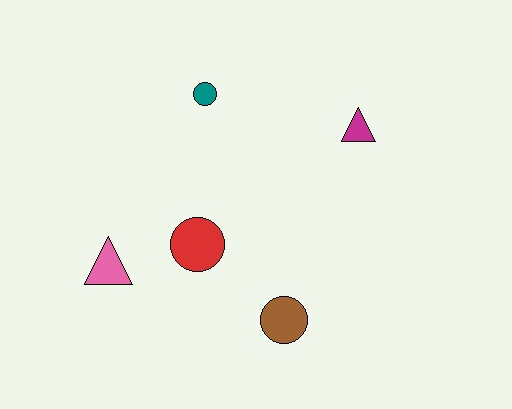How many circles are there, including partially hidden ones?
There are 3 circles.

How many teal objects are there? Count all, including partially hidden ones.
There is 1 teal object.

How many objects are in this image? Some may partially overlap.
There are 5 objects.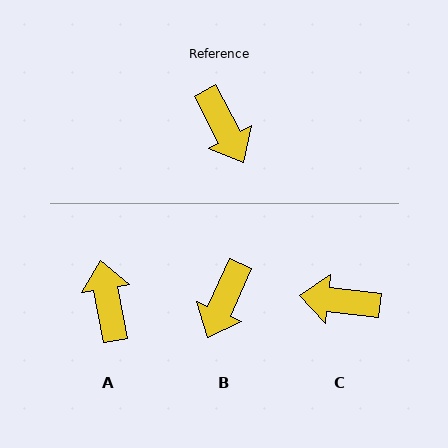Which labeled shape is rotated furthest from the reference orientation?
A, about 162 degrees away.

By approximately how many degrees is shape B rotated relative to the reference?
Approximately 52 degrees clockwise.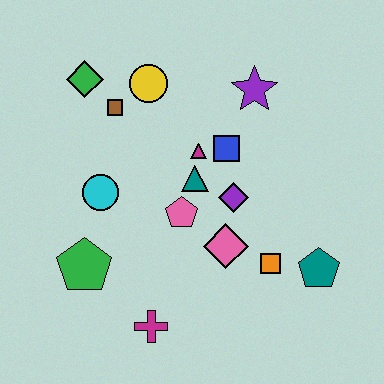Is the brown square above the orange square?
Yes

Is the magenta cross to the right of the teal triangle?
No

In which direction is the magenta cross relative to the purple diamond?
The magenta cross is below the purple diamond.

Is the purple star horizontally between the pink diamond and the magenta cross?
No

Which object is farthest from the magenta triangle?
The magenta cross is farthest from the magenta triangle.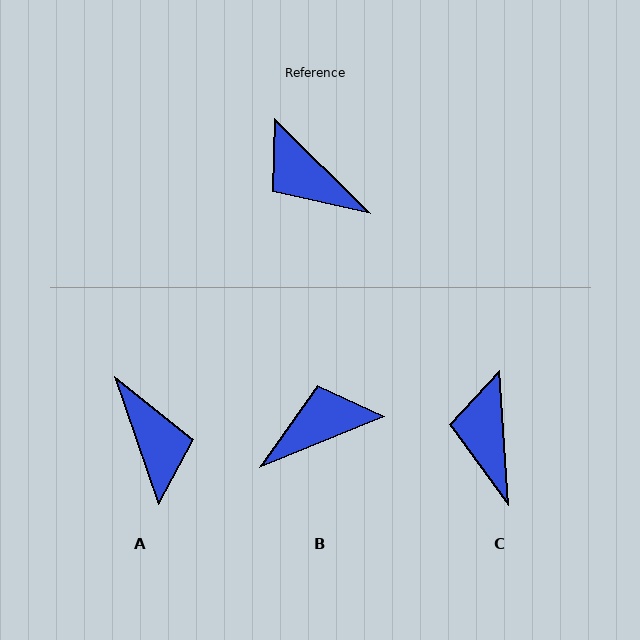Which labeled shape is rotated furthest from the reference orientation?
A, about 154 degrees away.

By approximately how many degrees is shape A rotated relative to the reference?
Approximately 154 degrees counter-clockwise.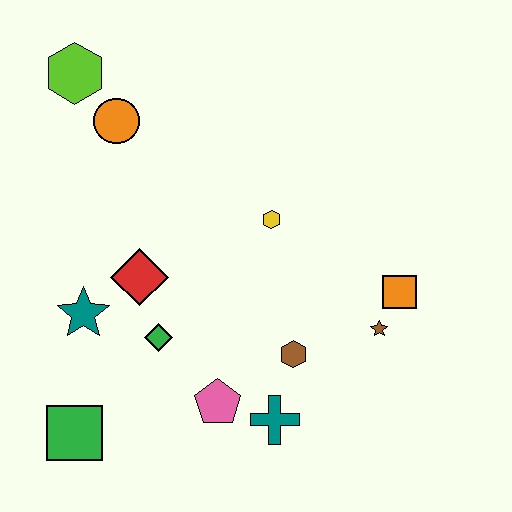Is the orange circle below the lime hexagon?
Yes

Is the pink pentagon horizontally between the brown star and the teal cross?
No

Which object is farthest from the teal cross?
The lime hexagon is farthest from the teal cross.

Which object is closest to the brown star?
The orange square is closest to the brown star.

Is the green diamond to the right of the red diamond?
Yes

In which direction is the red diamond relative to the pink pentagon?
The red diamond is above the pink pentagon.